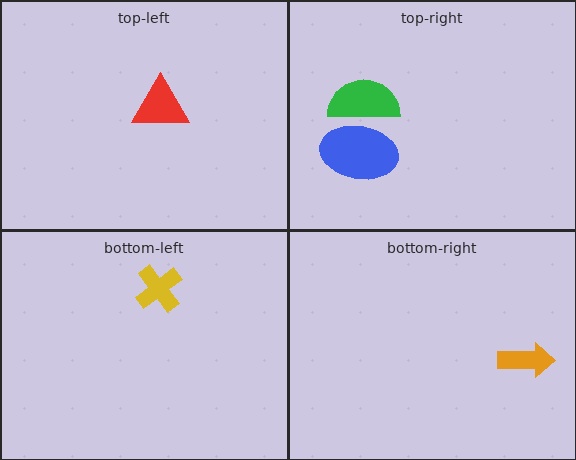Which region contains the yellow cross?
The bottom-left region.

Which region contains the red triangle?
The top-left region.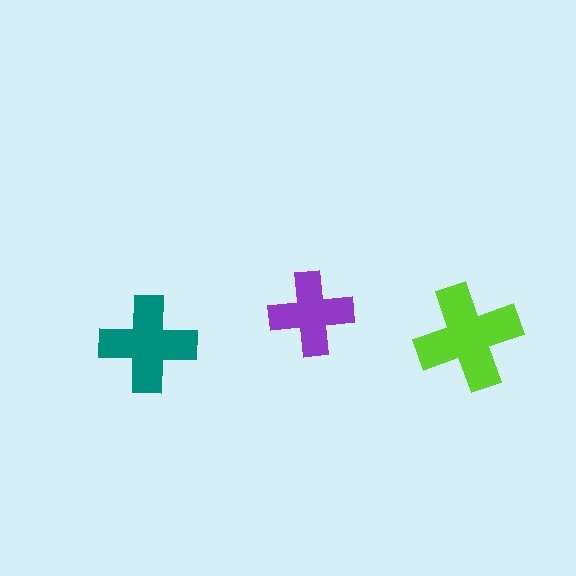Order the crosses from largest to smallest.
the lime one, the teal one, the purple one.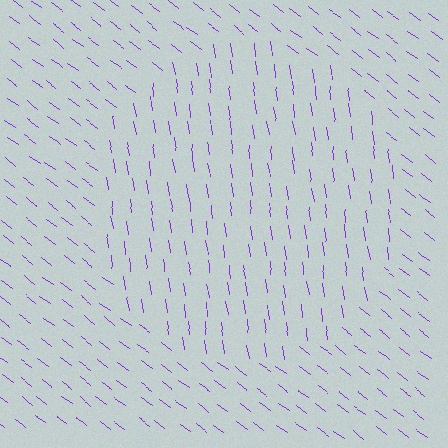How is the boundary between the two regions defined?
The boundary is defined purely by a change in line orientation (approximately 45 degrees difference). All lines are the same color and thickness.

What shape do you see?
I see a circle.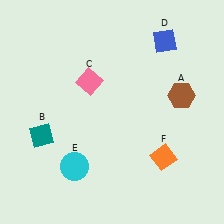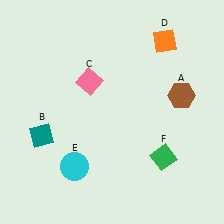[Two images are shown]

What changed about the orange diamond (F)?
In Image 1, F is orange. In Image 2, it changed to green.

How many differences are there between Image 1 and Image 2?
There are 2 differences between the two images.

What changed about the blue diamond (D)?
In Image 1, D is blue. In Image 2, it changed to orange.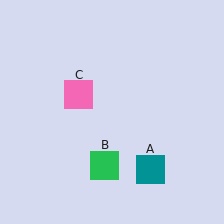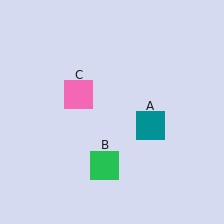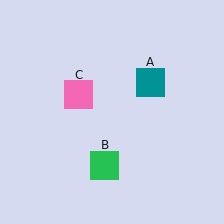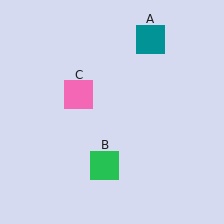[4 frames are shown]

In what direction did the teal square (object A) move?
The teal square (object A) moved up.